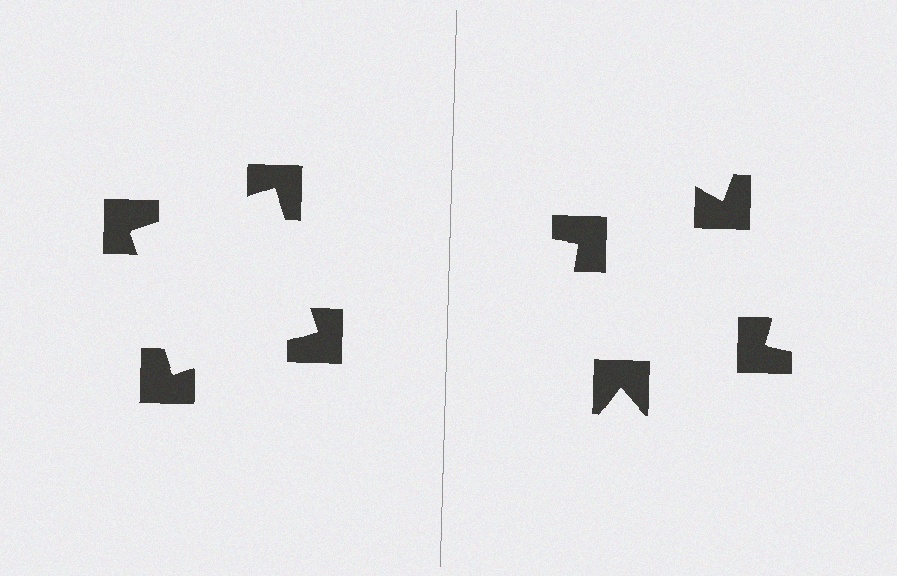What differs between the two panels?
The notched squares are positioned identically on both sides; only the wedge orientations differ. On the left they align to a square; on the right they are misaligned.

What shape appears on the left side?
An illusory square.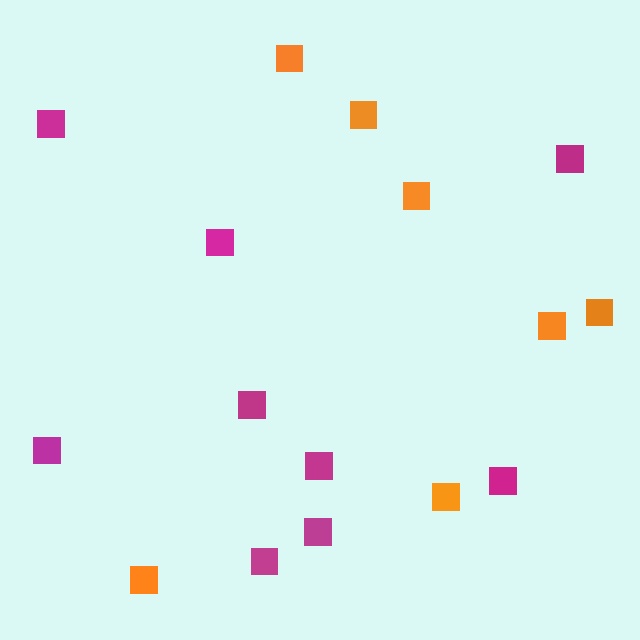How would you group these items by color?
There are 2 groups: one group of magenta squares (9) and one group of orange squares (7).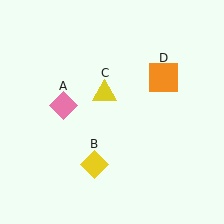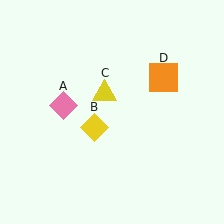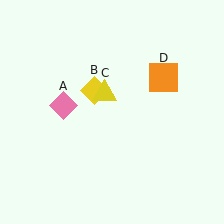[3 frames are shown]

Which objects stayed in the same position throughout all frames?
Pink diamond (object A) and yellow triangle (object C) and orange square (object D) remained stationary.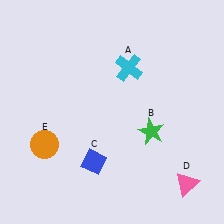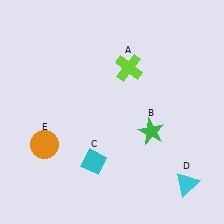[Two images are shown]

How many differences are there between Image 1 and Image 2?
There are 3 differences between the two images.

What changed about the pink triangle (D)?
In Image 1, D is pink. In Image 2, it changed to cyan.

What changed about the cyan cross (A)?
In Image 1, A is cyan. In Image 2, it changed to lime.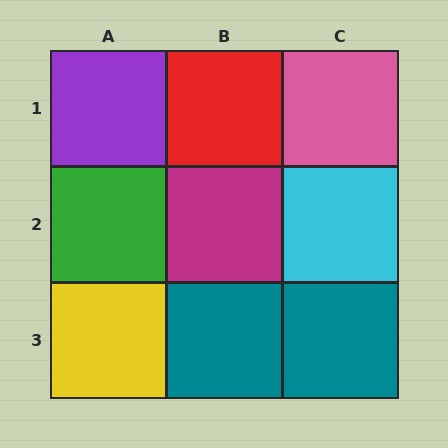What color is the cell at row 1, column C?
Pink.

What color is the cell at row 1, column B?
Red.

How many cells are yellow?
1 cell is yellow.